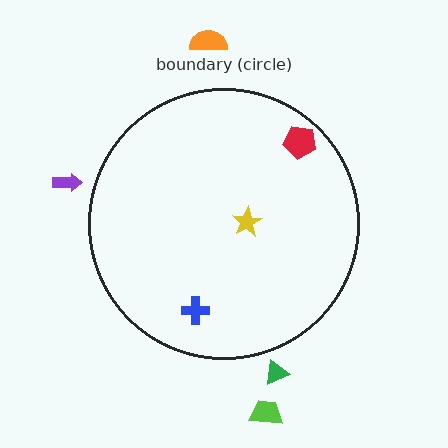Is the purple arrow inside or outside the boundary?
Outside.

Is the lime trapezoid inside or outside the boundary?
Outside.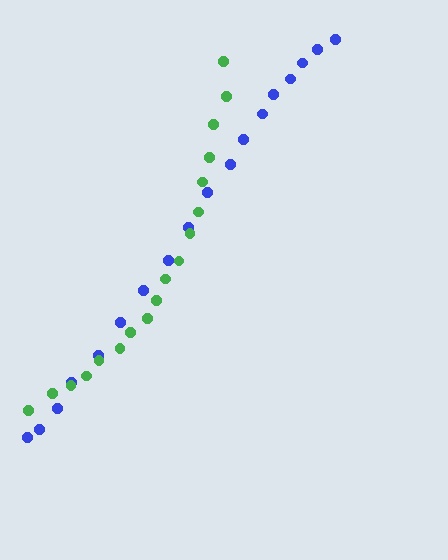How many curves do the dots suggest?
There are 2 distinct paths.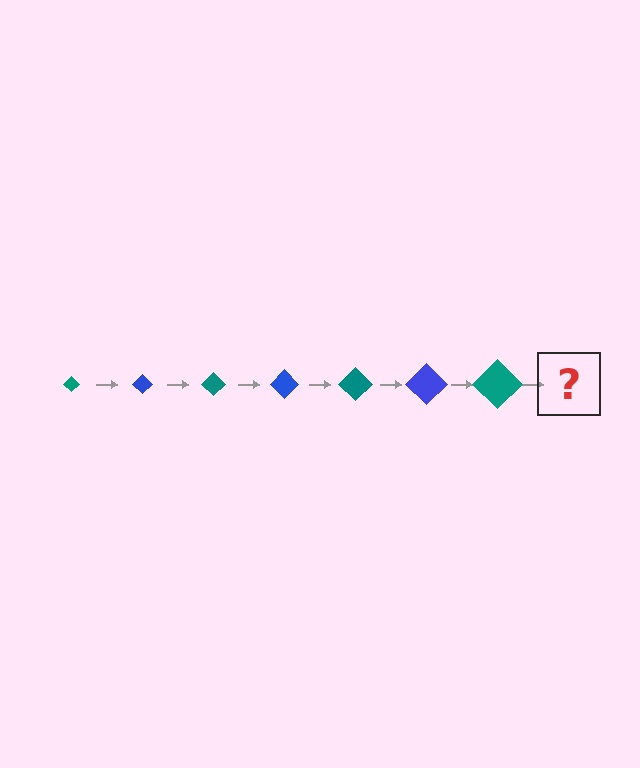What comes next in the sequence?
The next element should be a blue diamond, larger than the previous one.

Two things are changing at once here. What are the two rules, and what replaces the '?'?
The two rules are that the diamond grows larger each step and the color cycles through teal and blue. The '?' should be a blue diamond, larger than the previous one.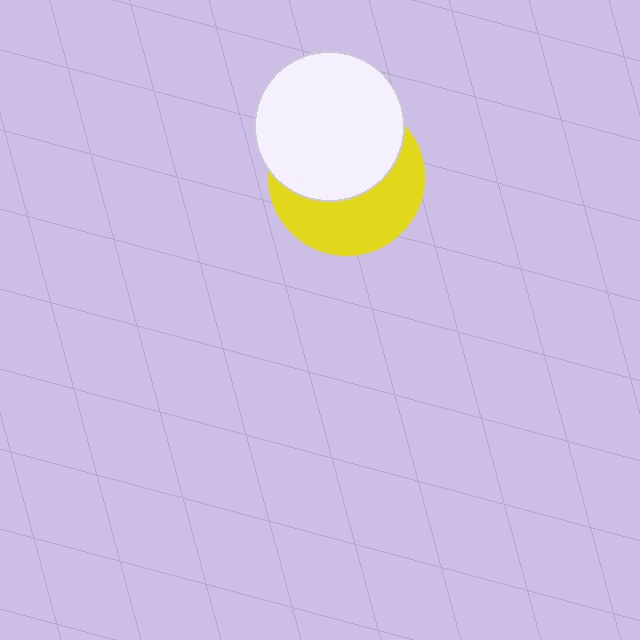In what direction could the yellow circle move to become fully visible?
The yellow circle could move down. That would shift it out from behind the white circle entirely.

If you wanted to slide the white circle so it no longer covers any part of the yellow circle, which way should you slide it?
Slide it up — that is the most direct way to separate the two shapes.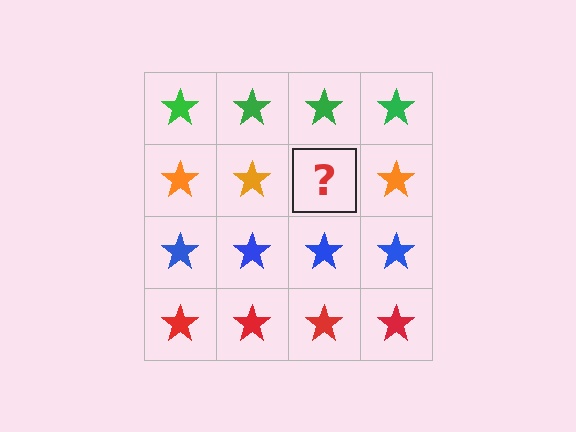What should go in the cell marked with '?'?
The missing cell should contain an orange star.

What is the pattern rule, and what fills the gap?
The rule is that each row has a consistent color. The gap should be filled with an orange star.